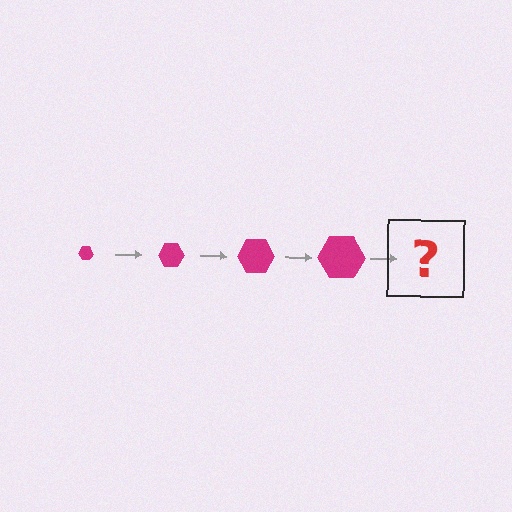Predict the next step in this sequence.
The next step is a magenta hexagon, larger than the previous one.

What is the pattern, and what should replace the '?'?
The pattern is that the hexagon gets progressively larger each step. The '?' should be a magenta hexagon, larger than the previous one.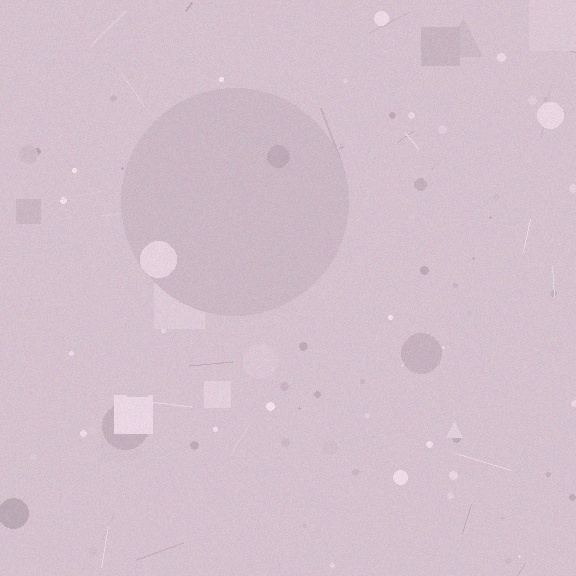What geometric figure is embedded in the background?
A circle is embedded in the background.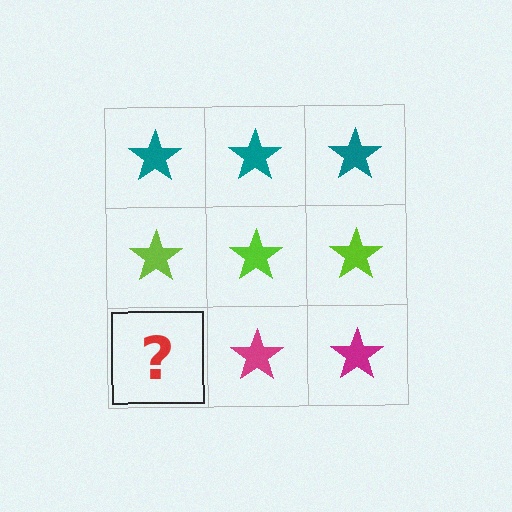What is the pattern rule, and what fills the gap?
The rule is that each row has a consistent color. The gap should be filled with a magenta star.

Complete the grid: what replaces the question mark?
The question mark should be replaced with a magenta star.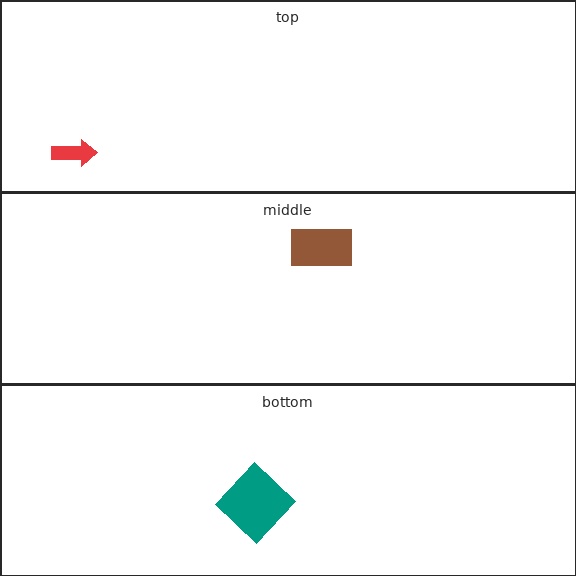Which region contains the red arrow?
The top region.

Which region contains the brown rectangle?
The middle region.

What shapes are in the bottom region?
The teal diamond.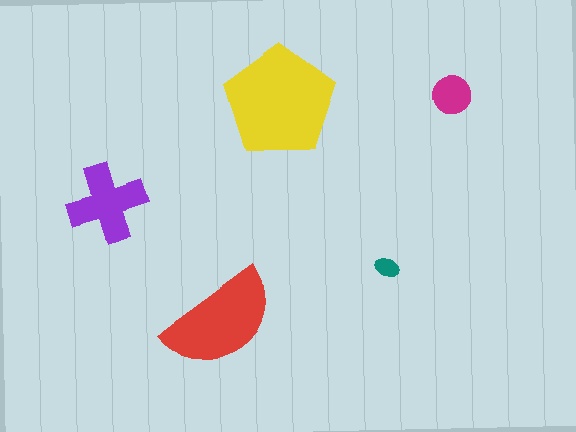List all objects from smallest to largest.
The teal ellipse, the magenta circle, the purple cross, the red semicircle, the yellow pentagon.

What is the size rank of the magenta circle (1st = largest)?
4th.